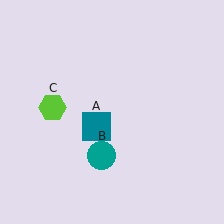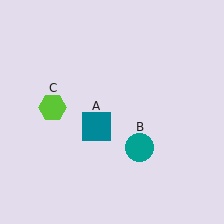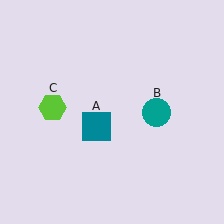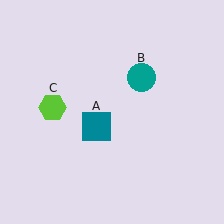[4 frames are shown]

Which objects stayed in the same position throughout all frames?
Teal square (object A) and lime hexagon (object C) remained stationary.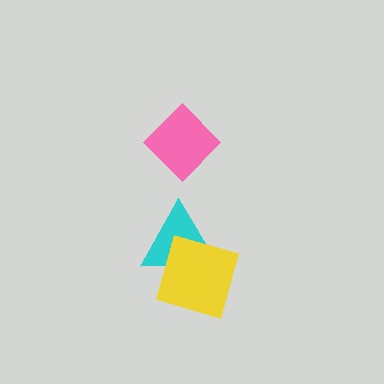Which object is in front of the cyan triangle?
The yellow diamond is in front of the cyan triangle.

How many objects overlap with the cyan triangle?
1 object overlaps with the cyan triangle.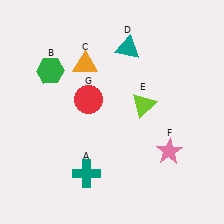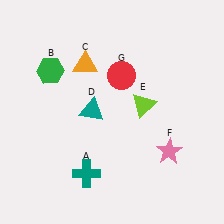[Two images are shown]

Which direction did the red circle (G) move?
The red circle (G) moved right.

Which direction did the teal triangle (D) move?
The teal triangle (D) moved down.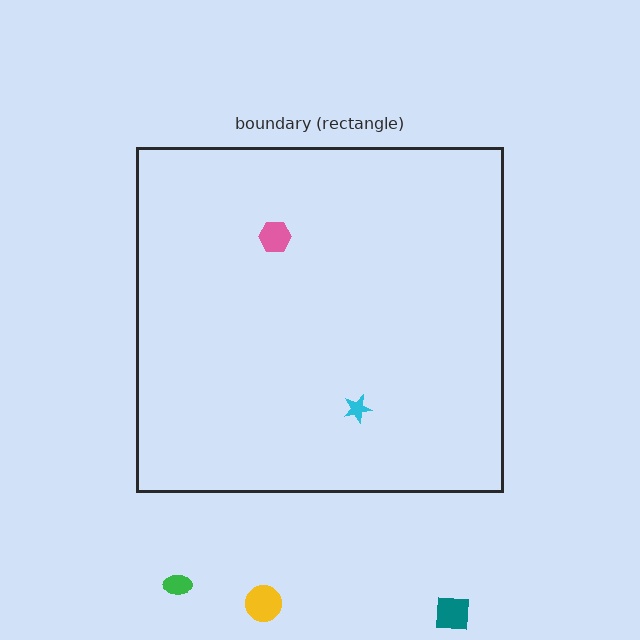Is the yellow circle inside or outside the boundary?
Outside.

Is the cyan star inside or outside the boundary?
Inside.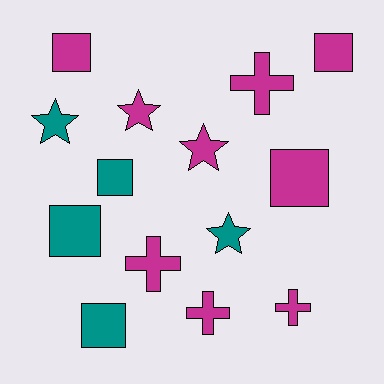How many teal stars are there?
There are 2 teal stars.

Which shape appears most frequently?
Square, with 6 objects.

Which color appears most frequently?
Magenta, with 9 objects.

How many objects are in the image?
There are 14 objects.